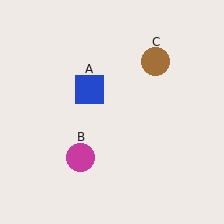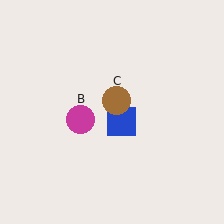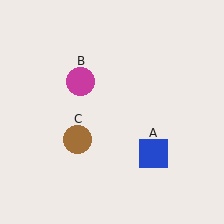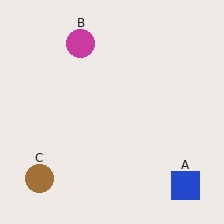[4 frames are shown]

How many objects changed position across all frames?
3 objects changed position: blue square (object A), magenta circle (object B), brown circle (object C).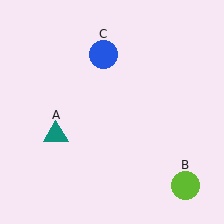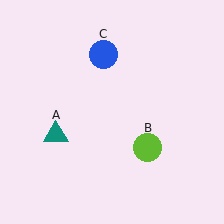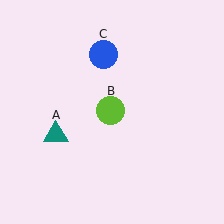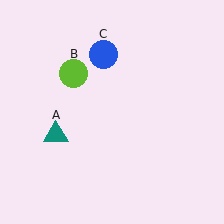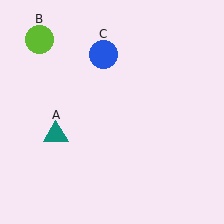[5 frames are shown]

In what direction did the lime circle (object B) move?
The lime circle (object B) moved up and to the left.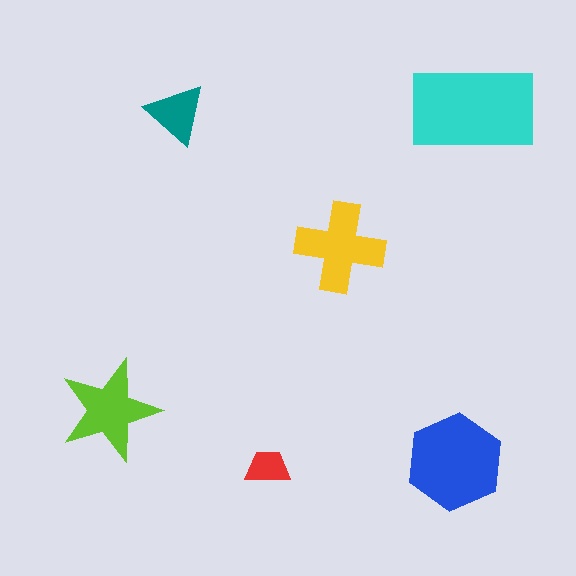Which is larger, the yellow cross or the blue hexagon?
The blue hexagon.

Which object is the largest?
The cyan rectangle.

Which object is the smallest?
The red trapezoid.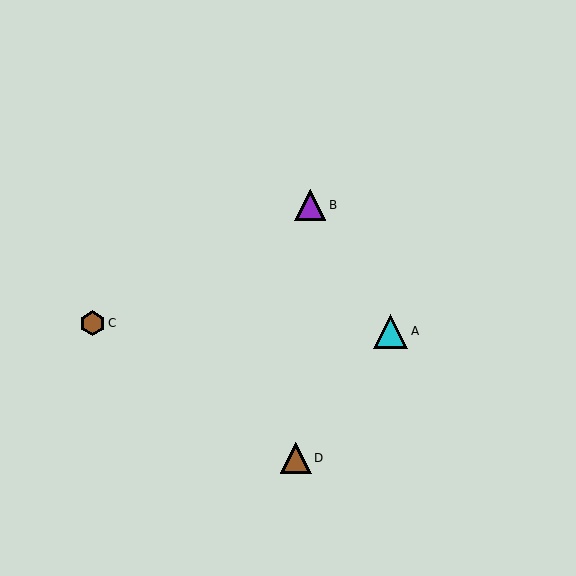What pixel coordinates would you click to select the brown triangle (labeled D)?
Click at (296, 458) to select the brown triangle D.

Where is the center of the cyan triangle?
The center of the cyan triangle is at (391, 331).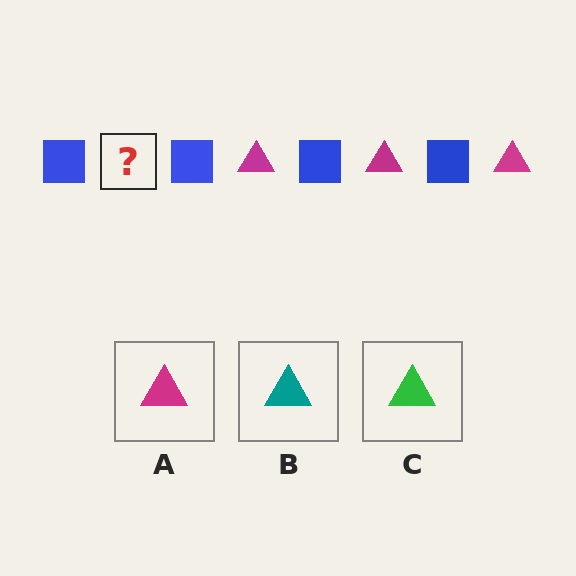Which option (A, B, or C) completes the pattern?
A.